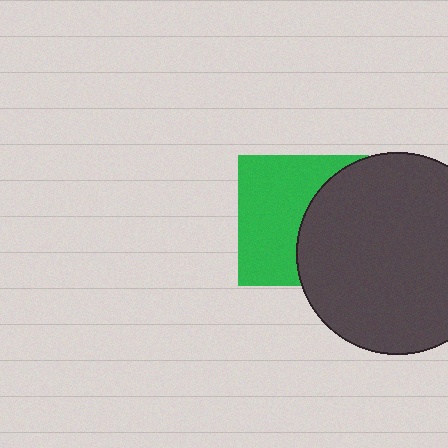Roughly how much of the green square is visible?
About half of it is visible (roughly 56%).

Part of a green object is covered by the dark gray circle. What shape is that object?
It is a square.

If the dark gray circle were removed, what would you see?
You would see the complete green square.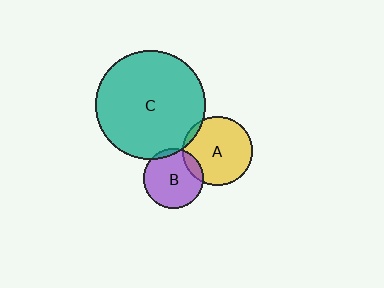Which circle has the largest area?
Circle C (teal).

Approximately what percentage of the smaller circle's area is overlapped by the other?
Approximately 10%.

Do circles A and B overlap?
Yes.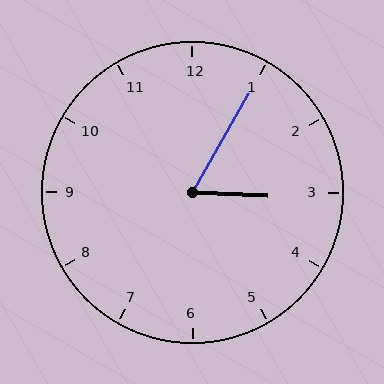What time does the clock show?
3:05.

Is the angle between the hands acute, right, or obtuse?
It is acute.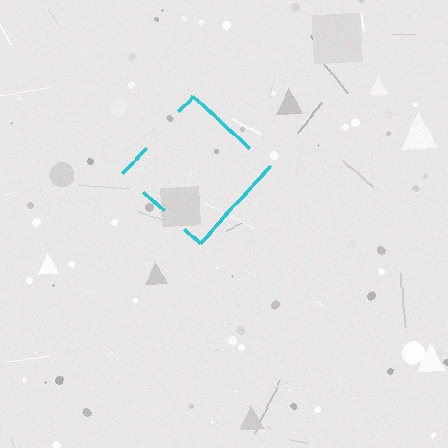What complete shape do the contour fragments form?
The contour fragments form a diamond.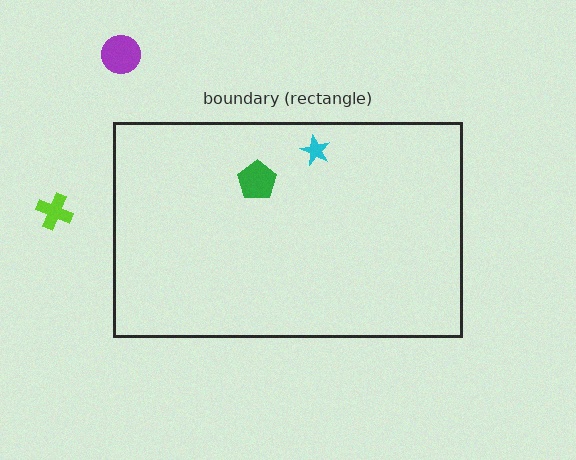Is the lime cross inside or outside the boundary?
Outside.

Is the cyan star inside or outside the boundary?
Inside.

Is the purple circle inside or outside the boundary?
Outside.